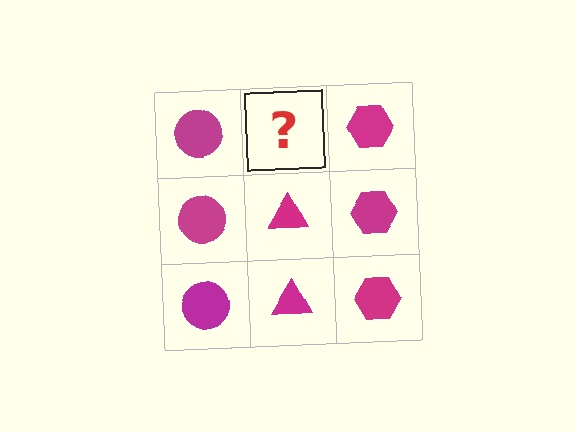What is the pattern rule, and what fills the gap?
The rule is that each column has a consistent shape. The gap should be filled with a magenta triangle.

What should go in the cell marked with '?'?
The missing cell should contain a magenta triangle.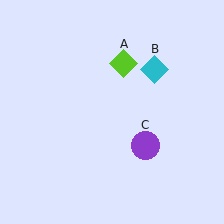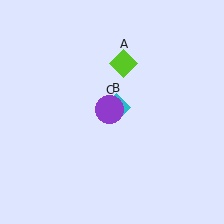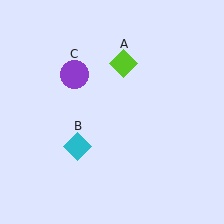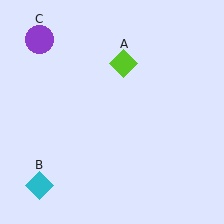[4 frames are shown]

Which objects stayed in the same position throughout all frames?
Lime diamond (object A) remained stationary.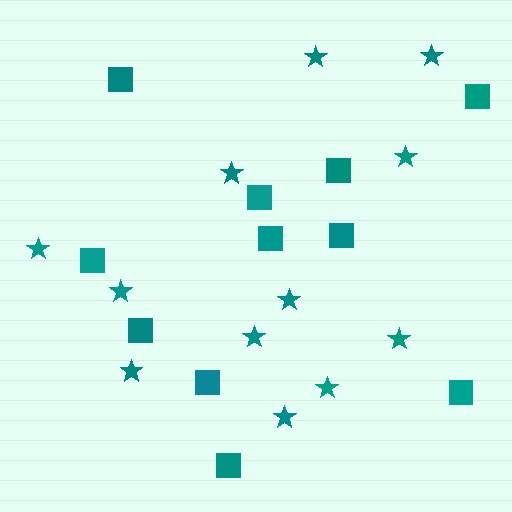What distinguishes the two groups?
There are 2 groups: one group of stars (12) and one group of squares (11).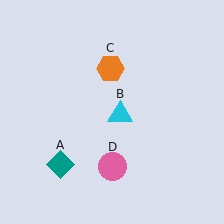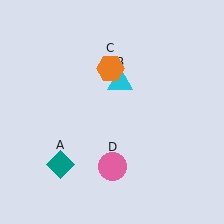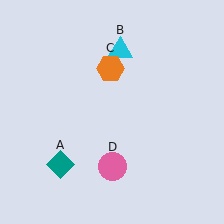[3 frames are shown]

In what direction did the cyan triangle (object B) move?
The cyan triangle (object B) moved up.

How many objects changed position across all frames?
1 object changed position: cyan triangle (object B).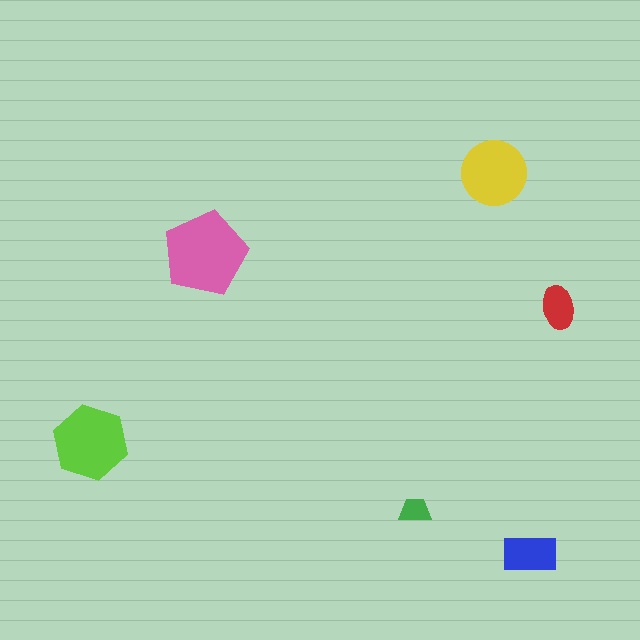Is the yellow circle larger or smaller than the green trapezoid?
Larger.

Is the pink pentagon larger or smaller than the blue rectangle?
Larger.